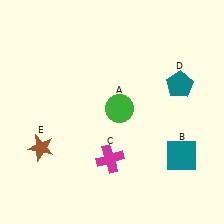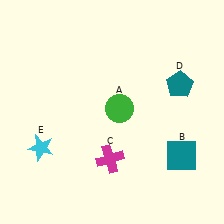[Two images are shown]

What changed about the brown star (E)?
In Image 1, E is brown. In Image 2, it changed to cyan.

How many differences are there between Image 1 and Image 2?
There is 1 difference between the two images.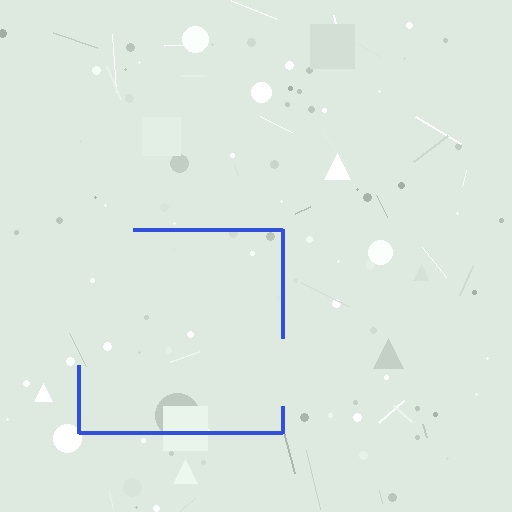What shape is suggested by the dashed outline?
The dashed outline suggests a square.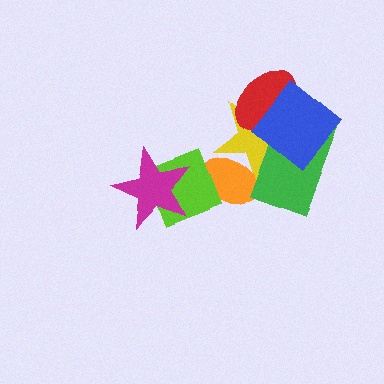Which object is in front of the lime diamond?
The magenta star is in front of the lime diamond.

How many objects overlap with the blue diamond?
3 objects overlap with the blue diamond.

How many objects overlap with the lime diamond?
2 objects overlap with the lime diamond.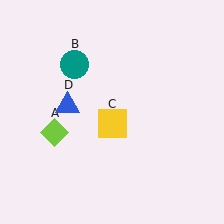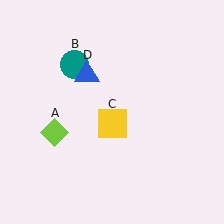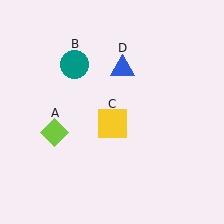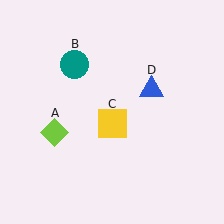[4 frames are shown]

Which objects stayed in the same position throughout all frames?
Lime diamond (object A) and teal circle (object B) and yellow square (object C) remained stationary.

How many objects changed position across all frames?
1 object changed position: blue triangle (object D).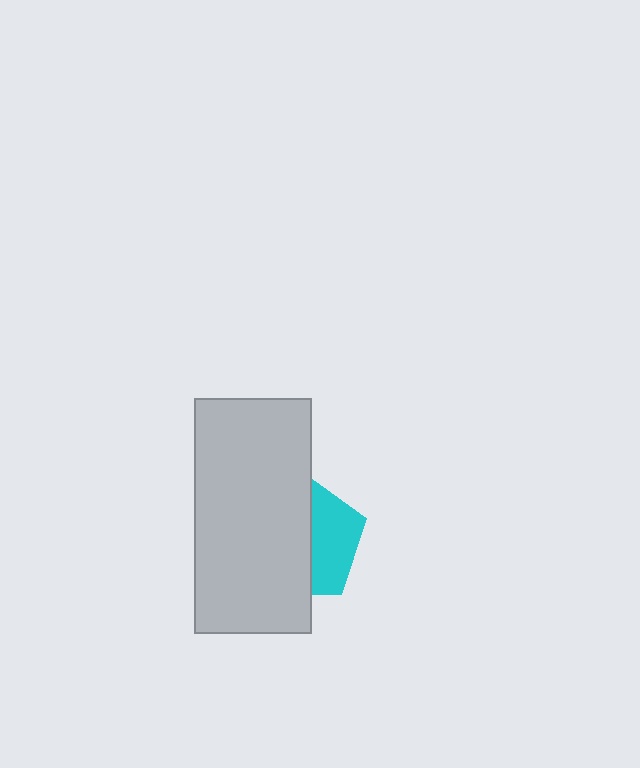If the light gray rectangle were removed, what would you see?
You would see the complete cyan pentagon.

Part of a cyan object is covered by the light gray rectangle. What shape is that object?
It is a pentagon.